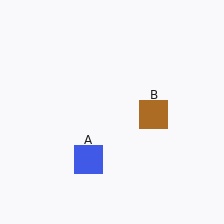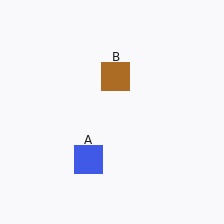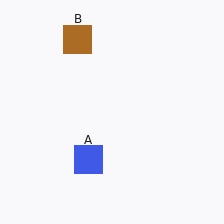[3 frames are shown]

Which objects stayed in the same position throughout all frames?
Blue square (object A) remained stationary.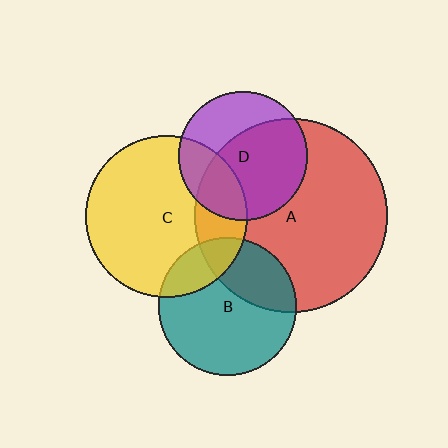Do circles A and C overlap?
Yes.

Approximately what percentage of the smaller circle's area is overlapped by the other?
Approximately 25%.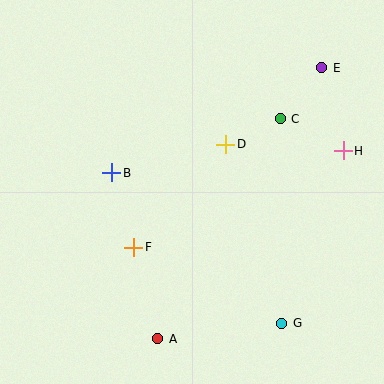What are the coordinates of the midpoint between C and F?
The midpoint between C and F is at (207, 183).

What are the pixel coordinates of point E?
Point E is at (322, 68).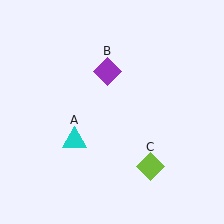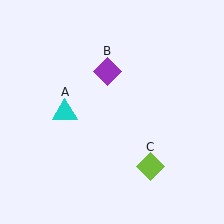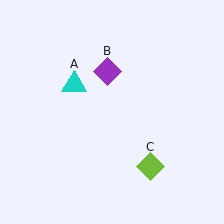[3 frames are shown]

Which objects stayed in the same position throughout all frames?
Purple diamond (object B) and lime diamond (object C) remained stationary.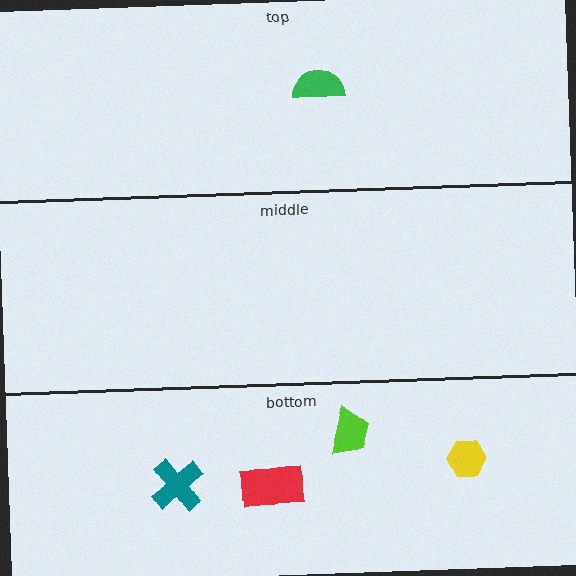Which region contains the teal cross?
The bottom region.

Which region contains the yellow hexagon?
The bottom region.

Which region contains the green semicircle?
The top region.